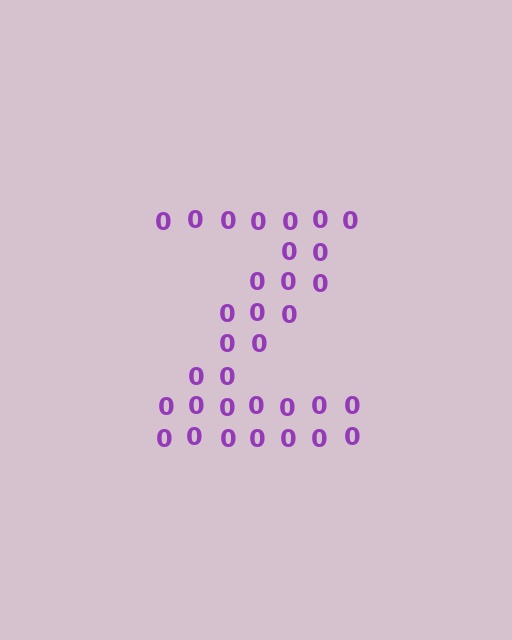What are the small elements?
The small elements are digit 0's.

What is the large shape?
The large shape is the letter Z.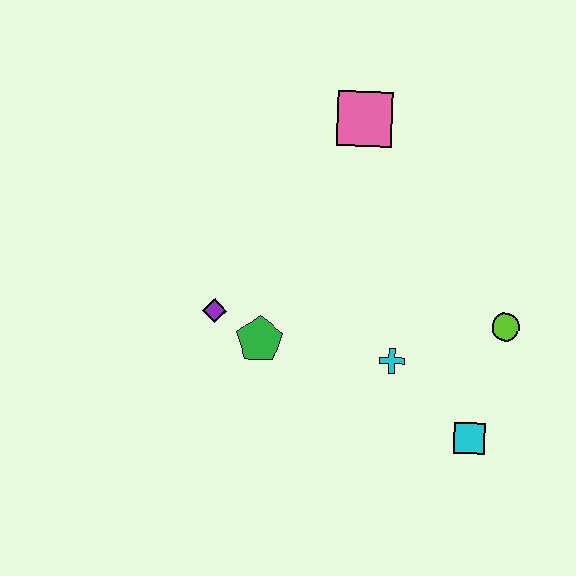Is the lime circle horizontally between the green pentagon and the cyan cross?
No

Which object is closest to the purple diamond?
The green pentagon is closest to the purple diamond.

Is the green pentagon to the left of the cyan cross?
Yes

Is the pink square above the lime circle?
Yes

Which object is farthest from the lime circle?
The purple diamond is farthest from the lime circle.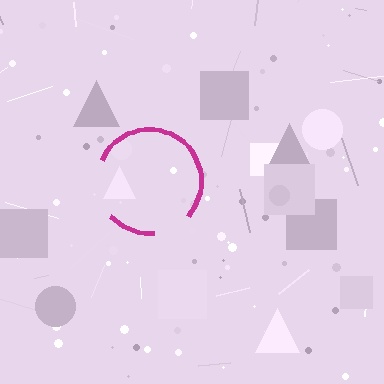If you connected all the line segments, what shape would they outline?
They would outline a circle.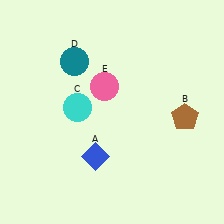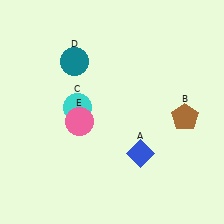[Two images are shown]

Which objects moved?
The objects that moved are: the blue diamond (A), the pink circle (E).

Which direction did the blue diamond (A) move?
The blue diamond (A) moved right.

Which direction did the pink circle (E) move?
The pink circle (E) moved down.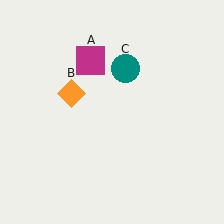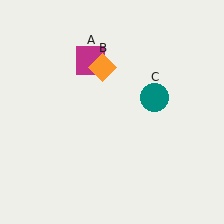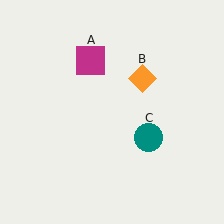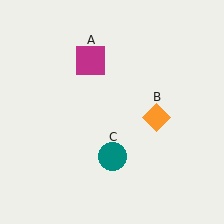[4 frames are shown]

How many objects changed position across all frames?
2 objects changed position: orange diamond (object B), teal circle (object C).